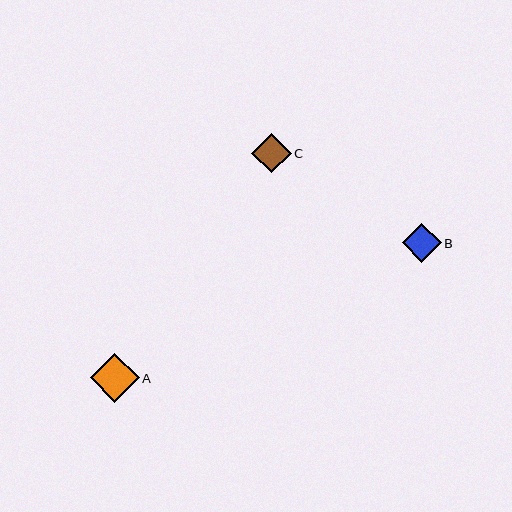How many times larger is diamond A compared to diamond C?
Diamond A is approximately 1.2 times the size of diamond C.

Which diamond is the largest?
Diamond A is the largest with a size of approximately 49 pixels.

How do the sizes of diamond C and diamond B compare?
Diamond C and diamond B are approximately the same size.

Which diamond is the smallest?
Diamond B is the smallest with a size of approximately 39 pixels.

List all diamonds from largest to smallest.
From largest to smallest: A, C, B.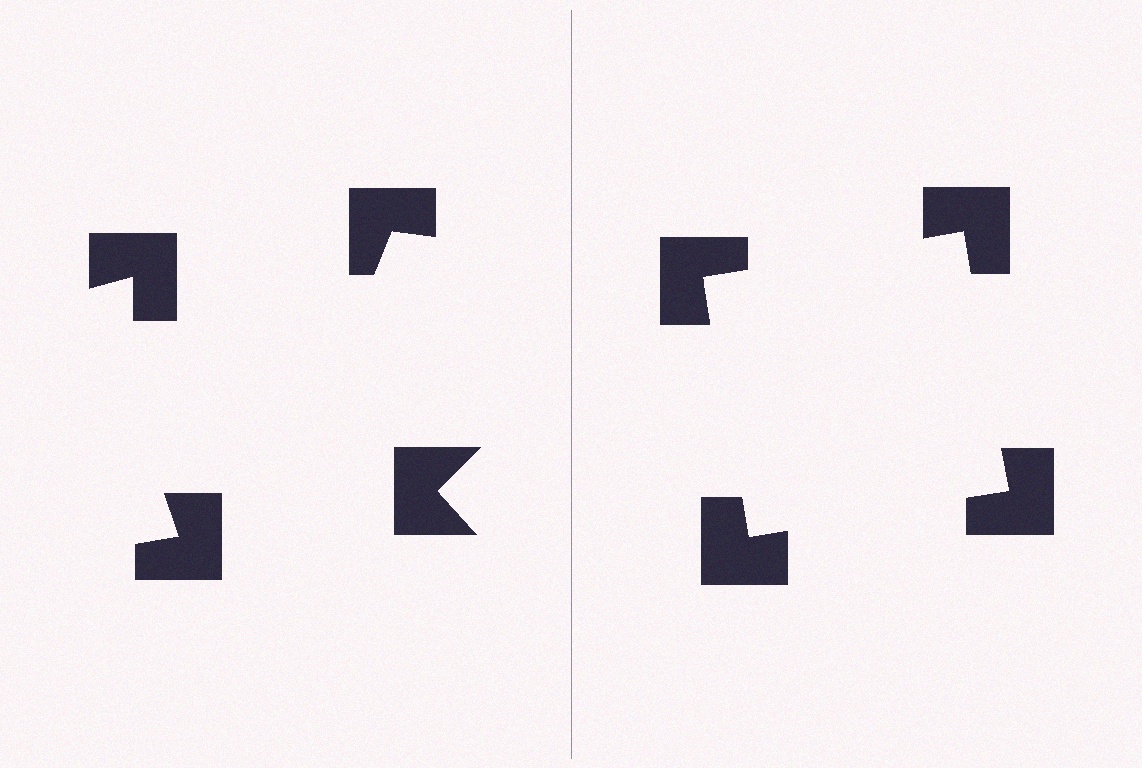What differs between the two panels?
The notched squares are positioned identically on both sides; only the wedge orientations differ. On the right they align to a square; on the left they are misaligned.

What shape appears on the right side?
An illusory square.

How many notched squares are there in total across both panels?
8 — 4 on each side.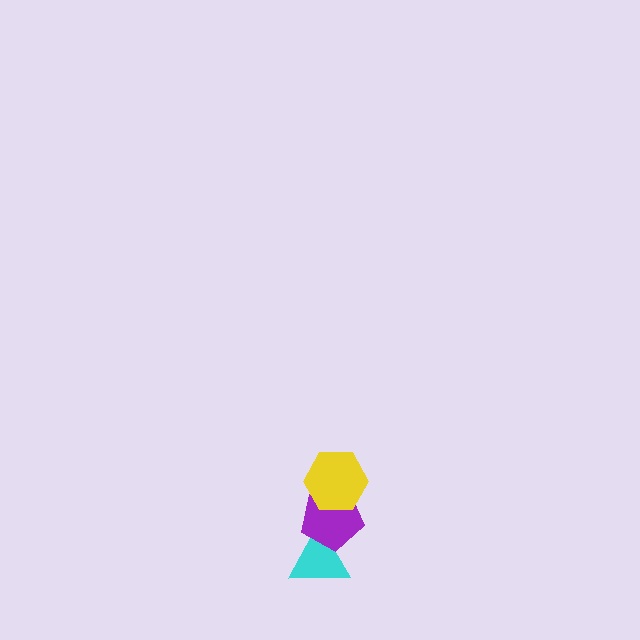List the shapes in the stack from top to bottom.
From top to bottom: the yellow hexagon, the purple pentagon, the cyan triangle.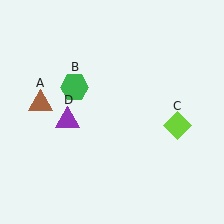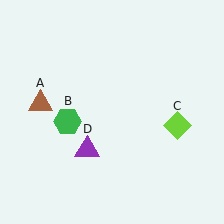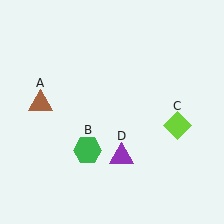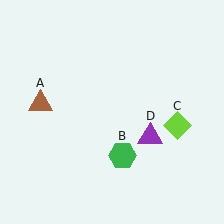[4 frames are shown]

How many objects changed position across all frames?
2 objects changed position: green hexagon (object B), purple triangle (object D).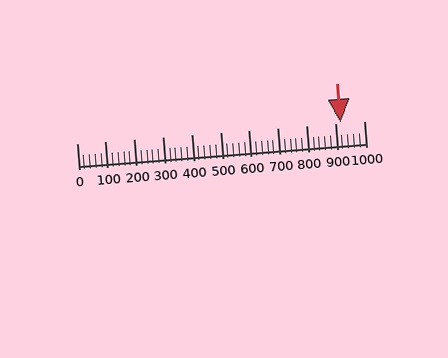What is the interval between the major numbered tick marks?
The major tick marks are spaced 100 units apart.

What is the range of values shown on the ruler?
The ruler shows values from 0 to 1000.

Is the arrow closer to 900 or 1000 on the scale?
The arrow is closer to 900.